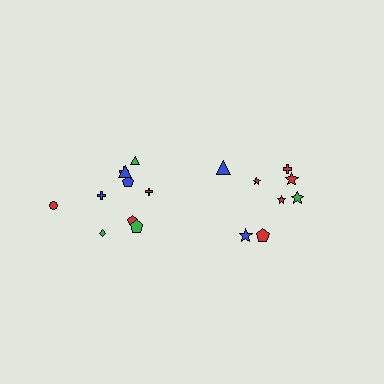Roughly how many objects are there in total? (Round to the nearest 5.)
Roughly 20 objects in total.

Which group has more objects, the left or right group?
The left group.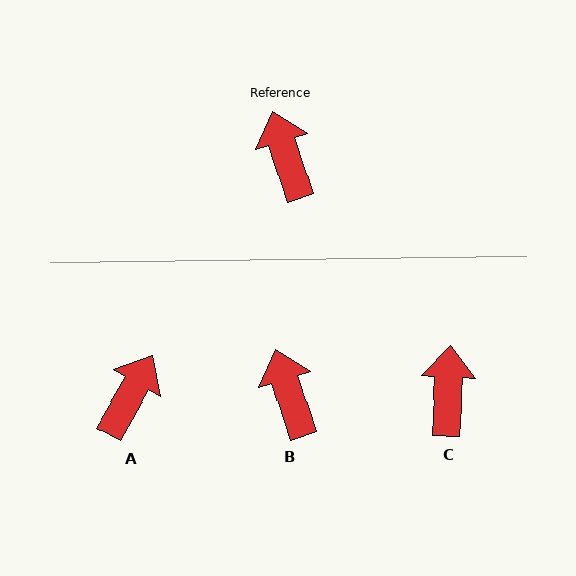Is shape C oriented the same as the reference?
No, it is off by about 21 degrees.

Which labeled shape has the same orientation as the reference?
B.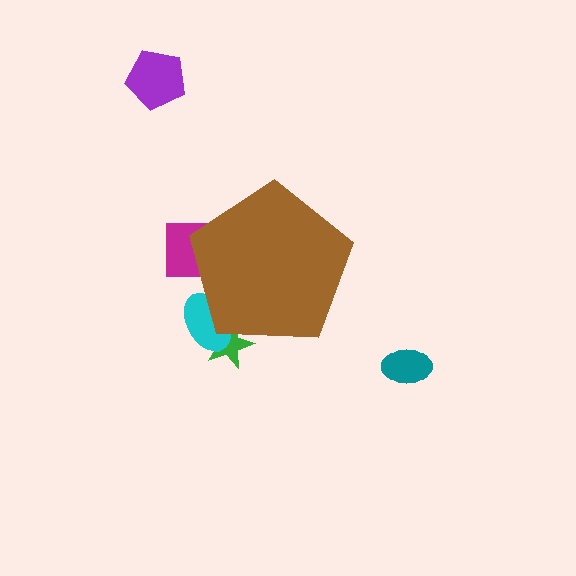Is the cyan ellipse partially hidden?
Yes, the cyan ellipse is partially hidden behind the brown pentagon.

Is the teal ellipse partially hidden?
No, the teal ellipse is fully visible.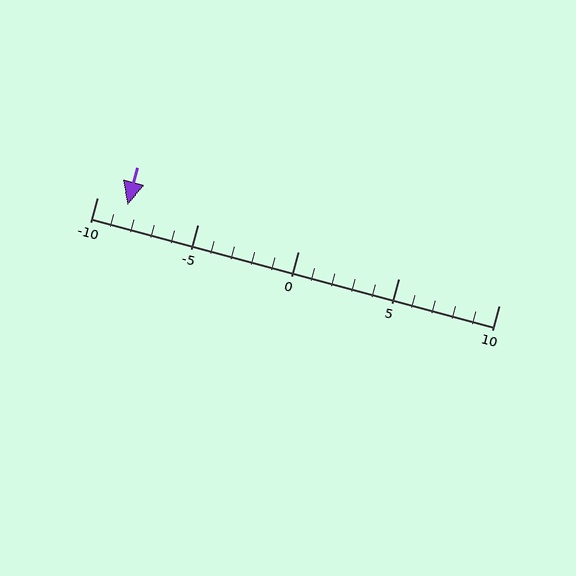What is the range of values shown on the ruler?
The ruler shows values from -10 to 10.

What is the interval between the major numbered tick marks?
The major tick marks are spaced 5 units apart.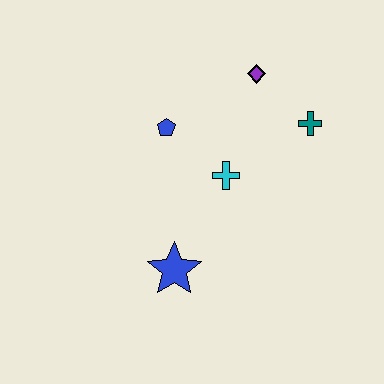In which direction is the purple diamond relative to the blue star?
The purple diamond is above the blue star.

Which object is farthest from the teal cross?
The blue star is farthest from the teal cross.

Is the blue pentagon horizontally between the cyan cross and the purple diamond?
No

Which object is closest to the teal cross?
The purple diamond is closest to the teal cross.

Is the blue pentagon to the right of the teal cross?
No